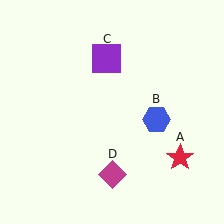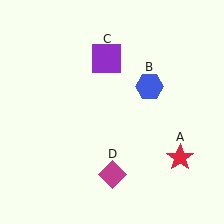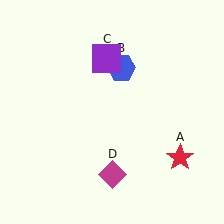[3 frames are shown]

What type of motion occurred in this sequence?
The blue hexagon (object B) rotated counterclockwise around the center of the scene.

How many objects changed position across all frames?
1 object changed position: blue hexagon (object B).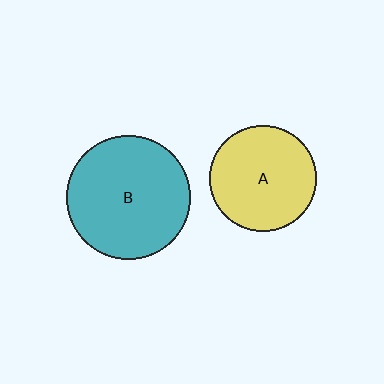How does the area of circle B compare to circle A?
Approximately 1.3 times.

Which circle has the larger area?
Circle B (teal).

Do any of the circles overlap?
No, none of the circles overlap.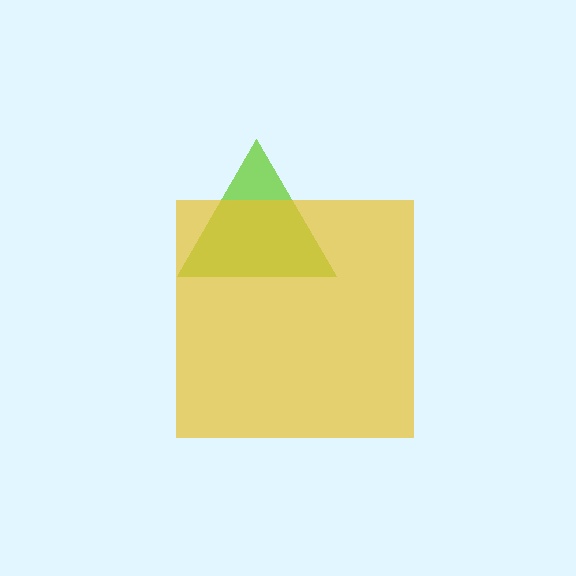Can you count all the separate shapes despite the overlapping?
Yes, there are 2 separate shapes.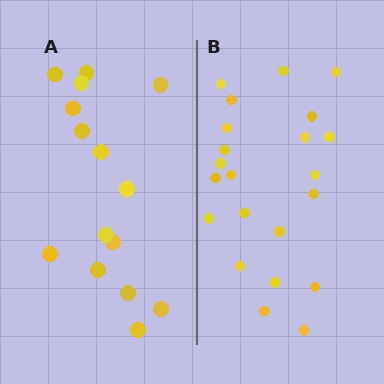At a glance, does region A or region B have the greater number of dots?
Region B (the right region) has more dots.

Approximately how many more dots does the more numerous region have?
Region B has roughly 8 or so more dots than region A.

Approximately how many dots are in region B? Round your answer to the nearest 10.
About 20 dots. (The exact count is 22, which rounds to 20.)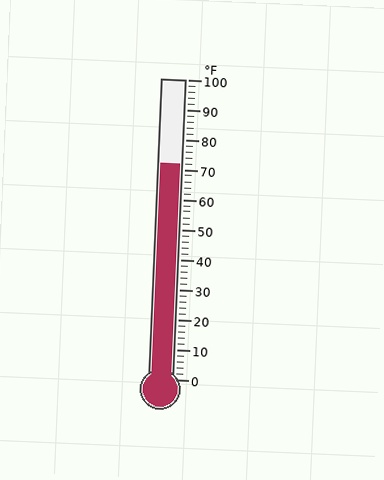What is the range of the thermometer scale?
The thermometer scale ranges from 0°F to 100°F.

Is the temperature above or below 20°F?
The temperature is above 20°F.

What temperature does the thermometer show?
The thermometer shows approximately 72°F.